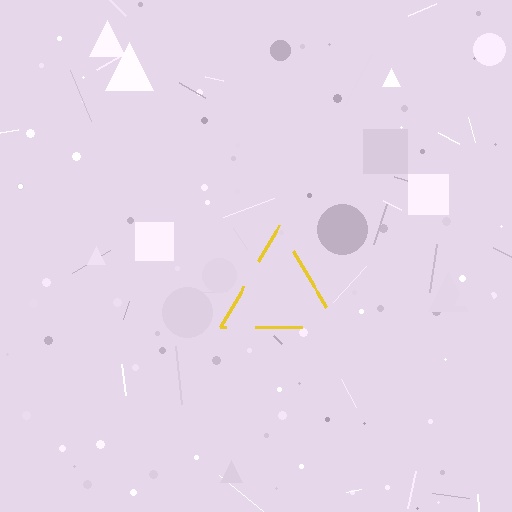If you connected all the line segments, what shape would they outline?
They would outline a triangle.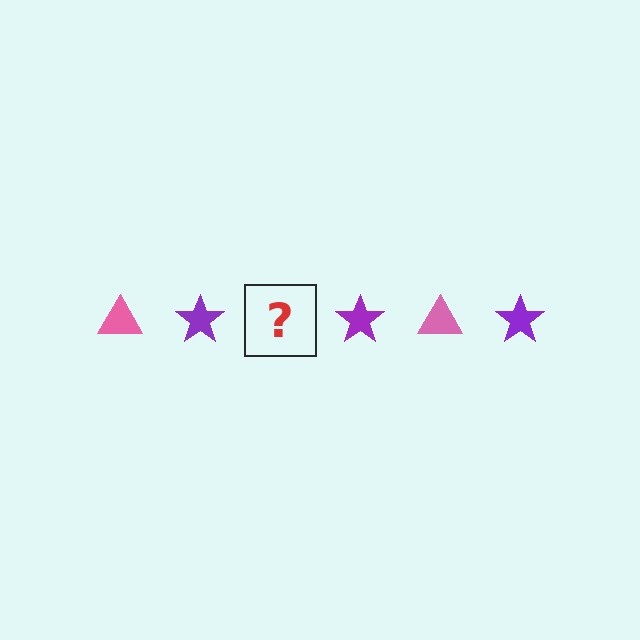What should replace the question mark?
The question mark should be replaced with a pink triangle.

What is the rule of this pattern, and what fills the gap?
The rule is that the pattern alternates between pink triangle and purple star. The gap should be filled with a pink triangle.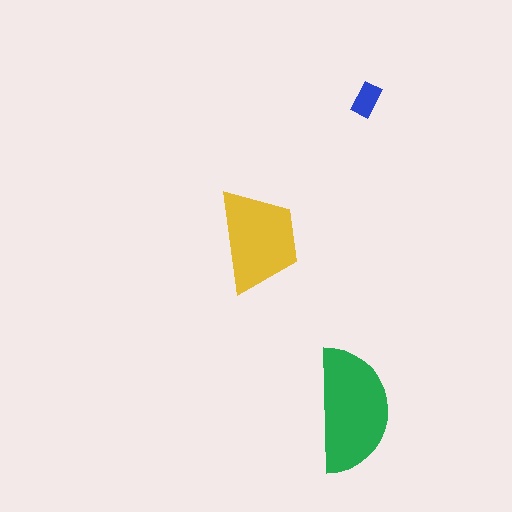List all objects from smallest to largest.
The blue rectangle, the yellow trapezoid, the green semicircle.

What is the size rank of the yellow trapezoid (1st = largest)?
2nd.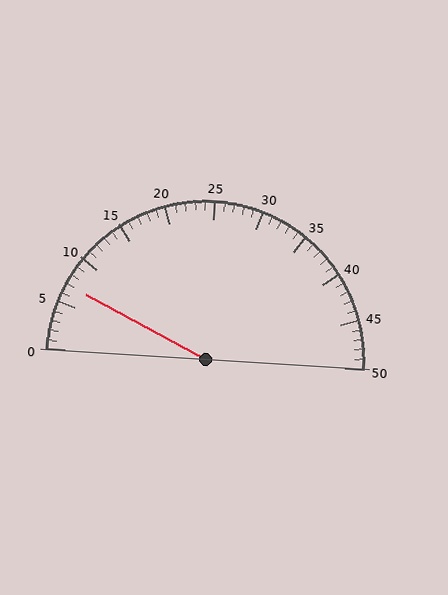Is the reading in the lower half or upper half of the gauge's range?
The reading is in the lower half of the range (0 to 50).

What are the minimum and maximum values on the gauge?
The gauge ranges from 0 to 50.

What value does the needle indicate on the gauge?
The needle indicates approximately 7.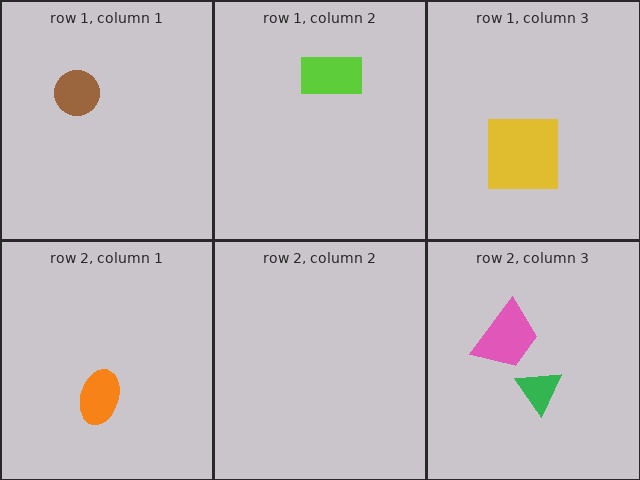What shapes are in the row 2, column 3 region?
The green triangle, the pink trapezoid.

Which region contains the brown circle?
The row 1, column 1 region.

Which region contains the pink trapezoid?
The row 2, column 3 region.